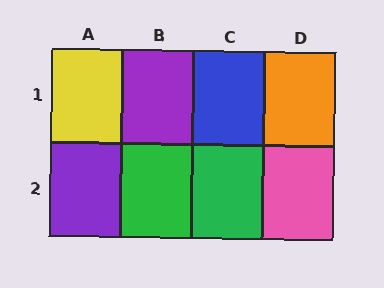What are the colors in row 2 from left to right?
Purple, green, green, pink.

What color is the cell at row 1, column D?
Orange.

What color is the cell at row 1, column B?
Purple.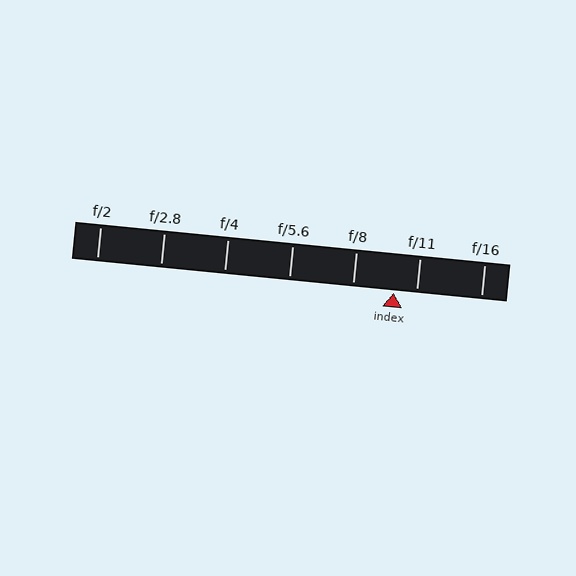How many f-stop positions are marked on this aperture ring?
There are 7 f-stop positions marked.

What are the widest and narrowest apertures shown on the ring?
The widest aperture shown is f/2 and the narrowest is f/16.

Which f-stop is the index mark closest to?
The index mark is closest to f/11.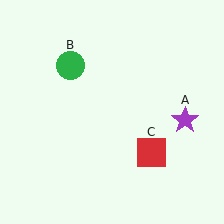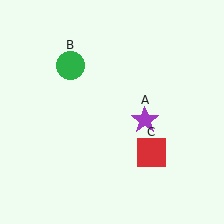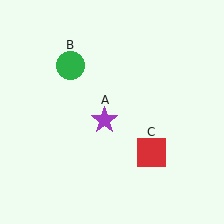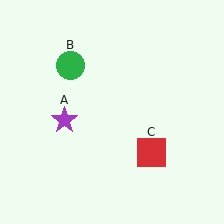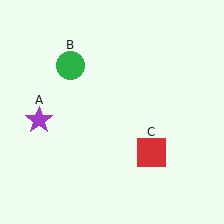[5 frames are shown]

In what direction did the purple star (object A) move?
The purple star (object A) moved left.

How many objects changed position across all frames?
1 object changed position: purple star (object A).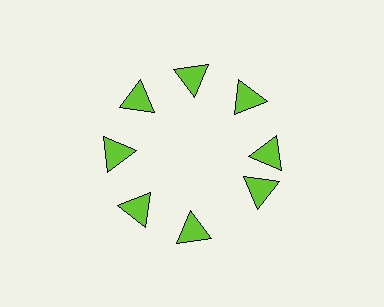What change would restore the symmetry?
The symmetry would be restored by rotating it back into even spacing with its neighbors so that all 8 triangles sit at equal angles and equal distance from the center.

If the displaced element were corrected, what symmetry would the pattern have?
It would have 8-fold rotational symmetry — the pattern would map onto itself every 45 degrees.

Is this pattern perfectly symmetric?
No. The 8 lime triangles are arranged in a ring, but one element near the 4 o'clock position is rotated out of alignment along the ring, breaking the 8-fold rotational symmetry.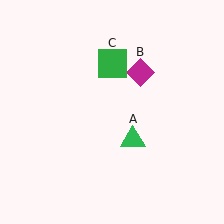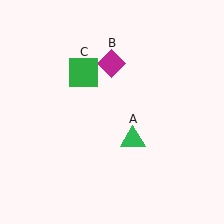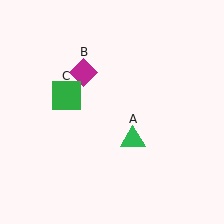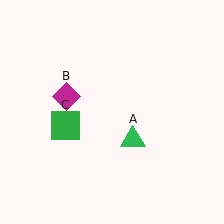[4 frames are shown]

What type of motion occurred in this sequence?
The magenta diamond (object B), green square (object C) rotated counterclockwise around the center of the scene.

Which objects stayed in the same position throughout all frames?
Green triangle (object A) remained stationary.